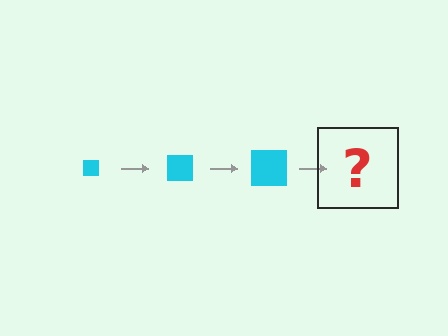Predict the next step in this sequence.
The next step is a cyan square, larger than the previous one.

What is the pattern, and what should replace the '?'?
The pattern is that the square gets progressively larger each step. The '?' should be a cyan square, larger than the previous one.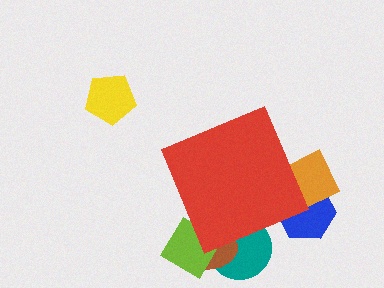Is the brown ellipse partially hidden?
Yes, the brown ellipse is partially hidden behind the red diamond.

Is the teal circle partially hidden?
Yes, the teal circle is partially hidden behind the red diamond.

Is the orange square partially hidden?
Yes, the orange square is partially hidden behind the red diamond.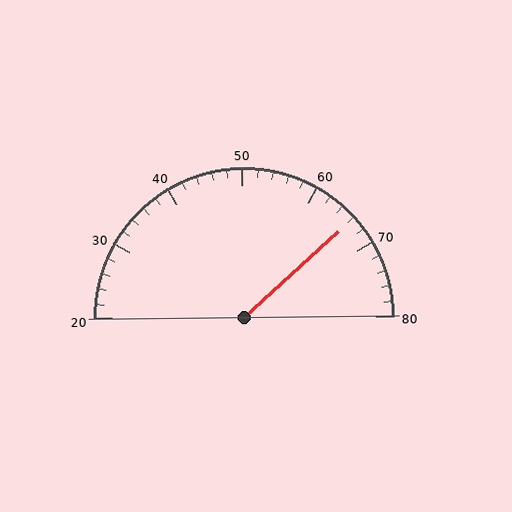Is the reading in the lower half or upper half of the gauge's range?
The reading is in the upper half of the range (20 to 80).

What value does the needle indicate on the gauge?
The needle indicates approximately 66.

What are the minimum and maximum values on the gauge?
The gauge ranges from 20 to 80.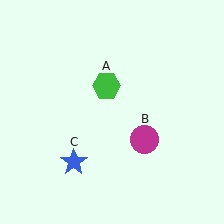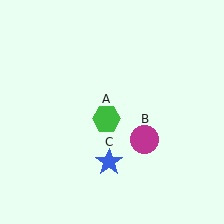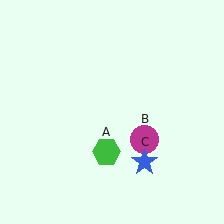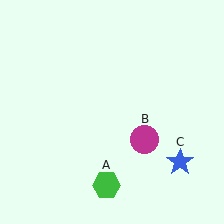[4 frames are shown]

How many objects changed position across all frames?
2 objects changed position: green hexagon (object A), blue star (object C).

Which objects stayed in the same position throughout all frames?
Magenta circle (object B) remained stationary.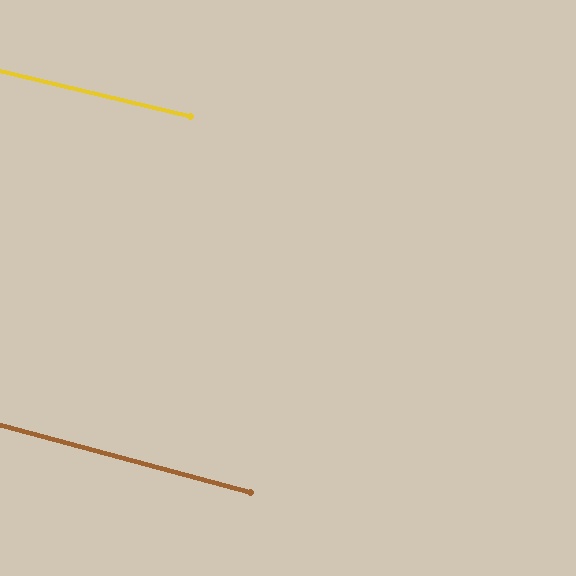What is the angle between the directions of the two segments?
Approximately 2 degrees.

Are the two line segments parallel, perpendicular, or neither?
Parallel — their directions differ by only 1.6°.